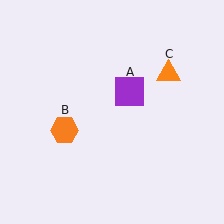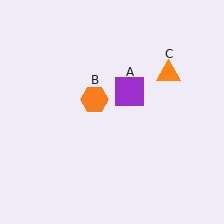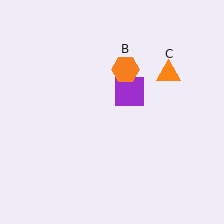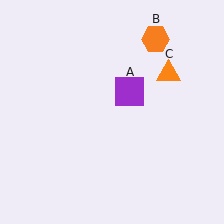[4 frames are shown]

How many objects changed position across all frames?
1 object changed position: orange hexagon (object B).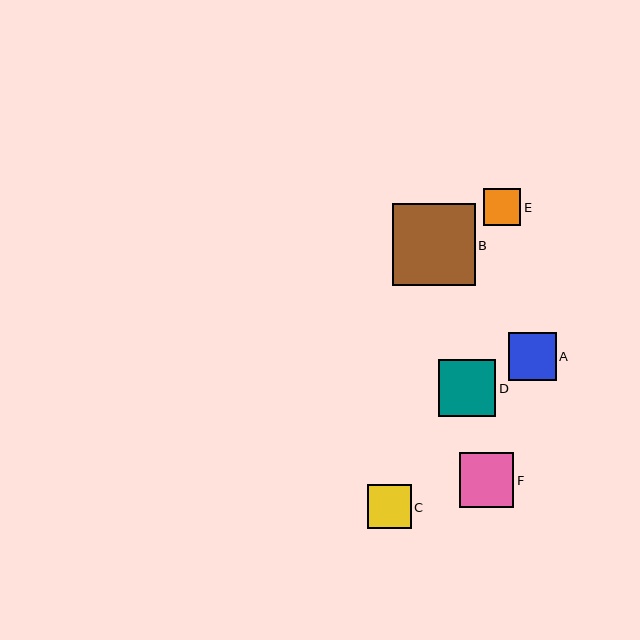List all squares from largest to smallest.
From largest to smallest: B, D, F, A, C, E.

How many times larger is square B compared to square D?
Square B is approximately 1.5 times the size of square D.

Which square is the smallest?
Square E is the smallest with a size of approximately 37 pixels.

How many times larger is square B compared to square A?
Square B is approximately 1.7 times the size of square A.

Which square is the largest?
Square B is the largest with a size of approximately 83 pixels.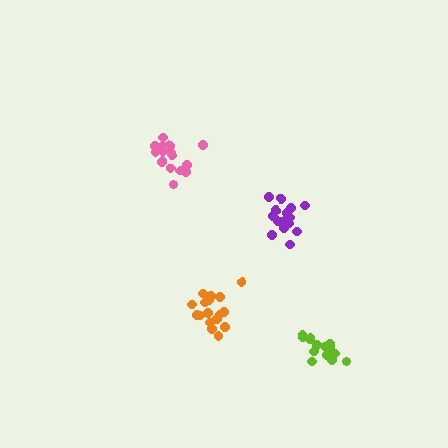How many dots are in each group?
Group 1: 16 dots, Group 2: 16 dots, Group 3: 18 dots, Group 4: 15 dots (65 total).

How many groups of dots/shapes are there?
There are 4 groups.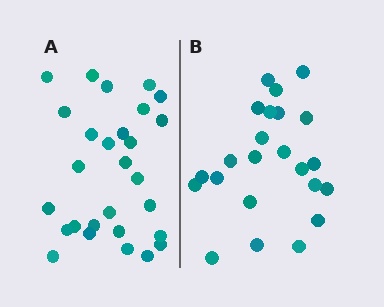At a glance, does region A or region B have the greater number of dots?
Region A (the left region) has more dots.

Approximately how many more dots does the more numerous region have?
Region A has about 5 more dots than region B.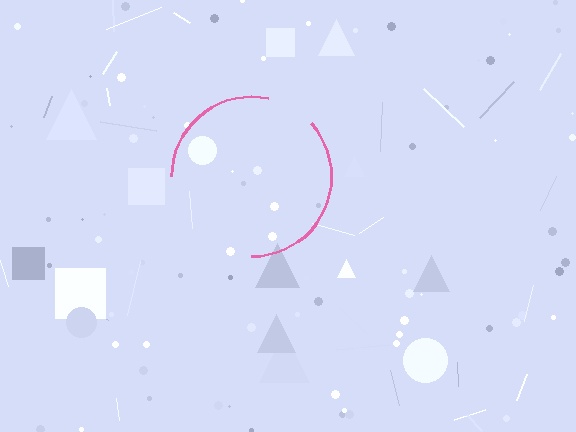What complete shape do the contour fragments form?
The contour fragments form a circle.